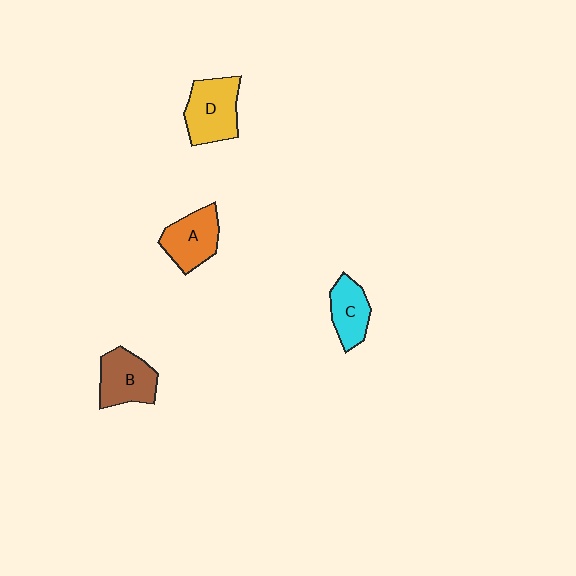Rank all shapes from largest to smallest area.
From largest to smallest: D (yellow), B (brown), A (orange), C (cyan).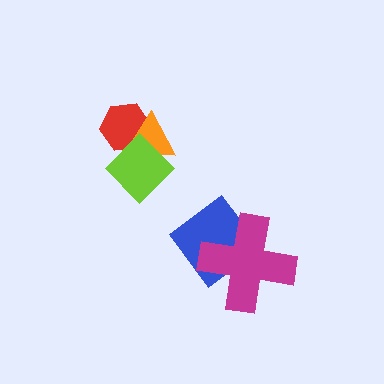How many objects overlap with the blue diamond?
1 object overlaps with the blue diamond.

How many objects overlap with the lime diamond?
2 objects overlap with the lime diamond.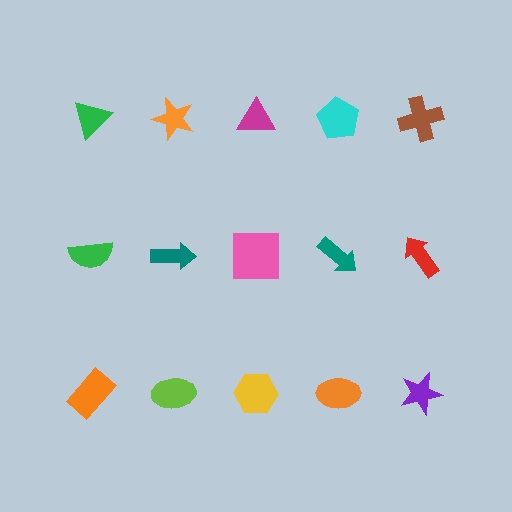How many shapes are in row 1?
5 shapes.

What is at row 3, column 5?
A purple star.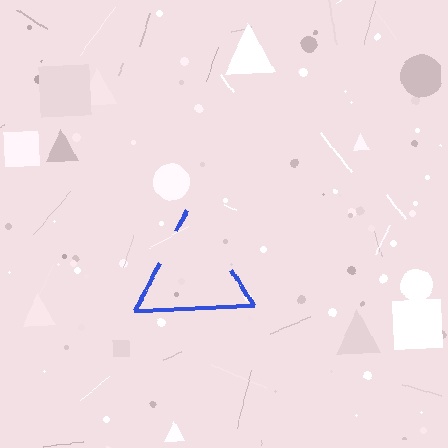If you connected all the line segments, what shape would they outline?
They would outline a triangle.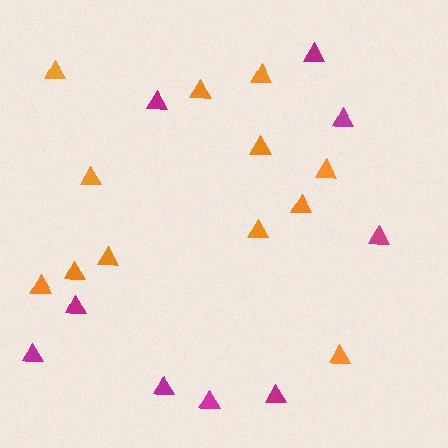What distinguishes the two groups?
There are 2 groups: one group of magenta triangles (9) and one group of orange triangles (12).